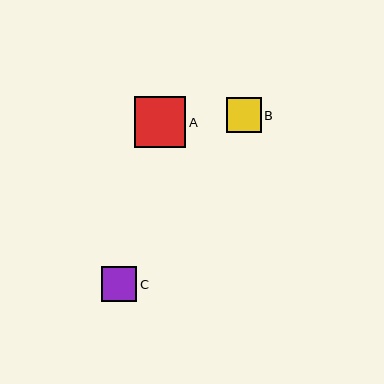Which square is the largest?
Square A is the largest with a size of approximately 51 pixels.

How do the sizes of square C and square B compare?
Square C and square B are approximately the same size.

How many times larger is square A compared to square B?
Square A is approximately 1.5 times the size of square B.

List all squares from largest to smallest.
From largest to smallest: A, C, B.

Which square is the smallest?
Square B is the smallest with a size of approximately 35 pixels.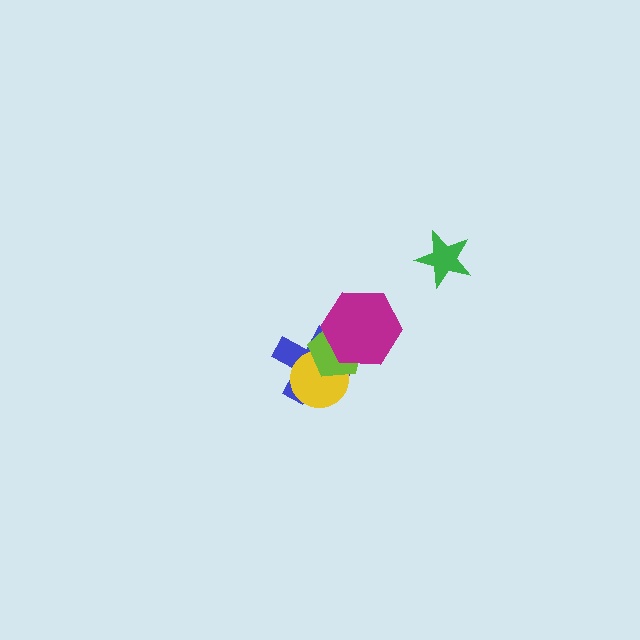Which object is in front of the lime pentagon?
The magenta hexagon is in front of the lime pentagon.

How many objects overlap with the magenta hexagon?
2 objects overlap with the magenta hexagon.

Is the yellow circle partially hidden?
Yes, it is partially covered by another shape.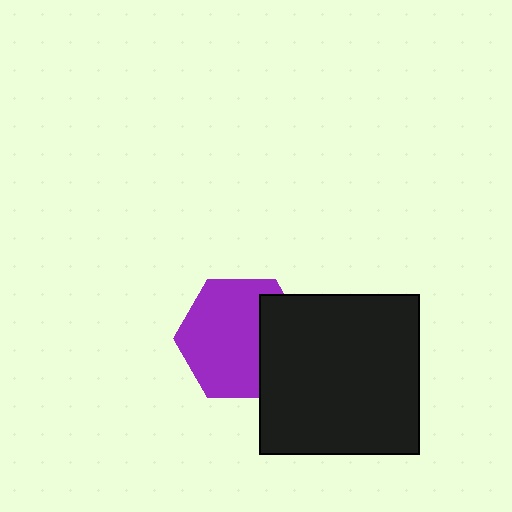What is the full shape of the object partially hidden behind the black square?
The partially hidden object is a purple hexagon.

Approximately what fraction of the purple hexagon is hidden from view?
Roughly 30% of the purple hexagon is hidden behind the black square.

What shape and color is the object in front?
The object in front is a black square.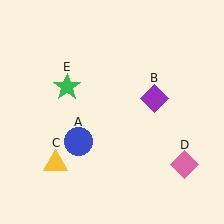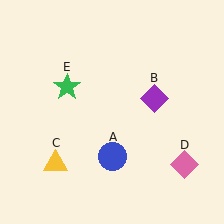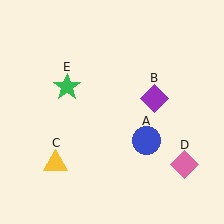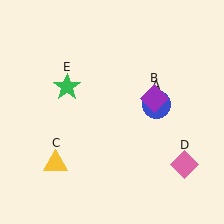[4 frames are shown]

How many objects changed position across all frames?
1 object changed position: blue circle (object A).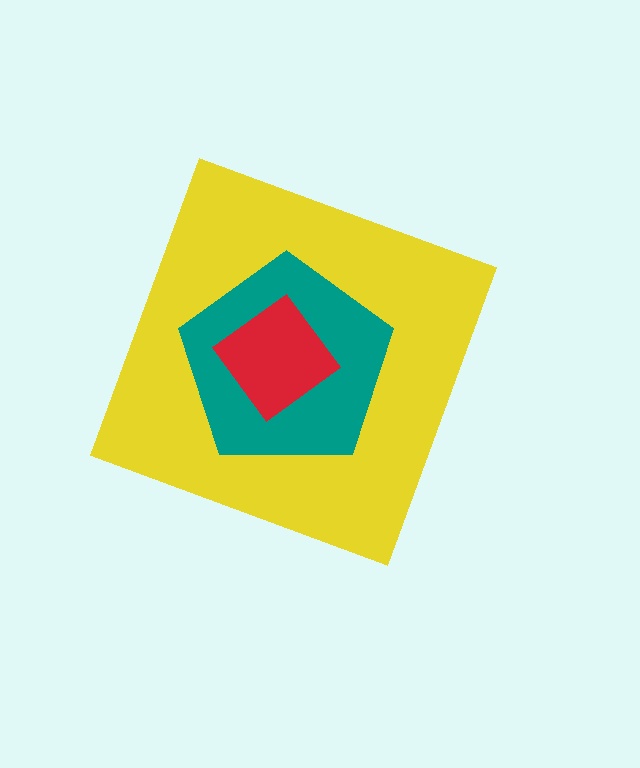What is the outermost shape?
The yellow diamond.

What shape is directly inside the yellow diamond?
The teal pentagon.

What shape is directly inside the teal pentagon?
The red diamond.